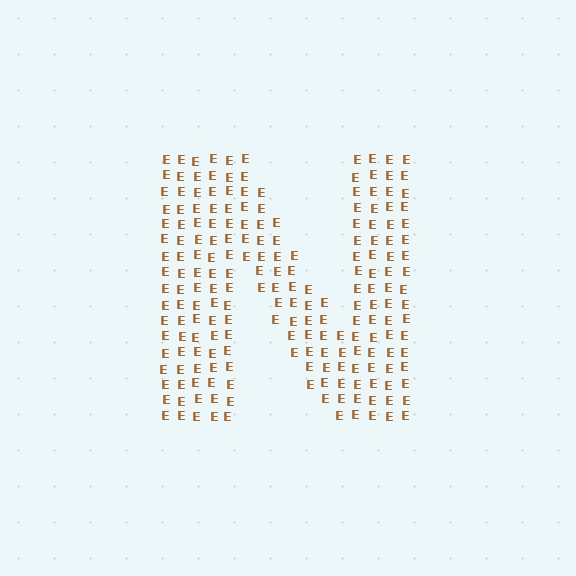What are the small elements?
The small elements are letter E's.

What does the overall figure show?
The overall figure shows the letter N.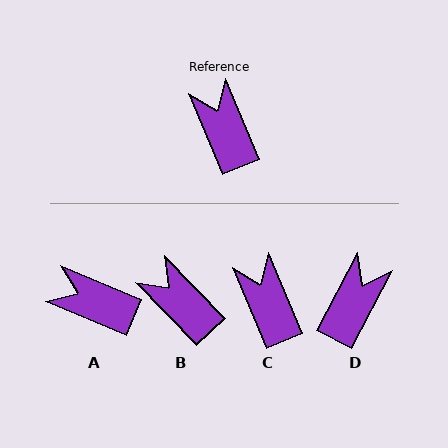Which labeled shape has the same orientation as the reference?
C.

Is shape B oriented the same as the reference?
No, it is off by about 21 degrees.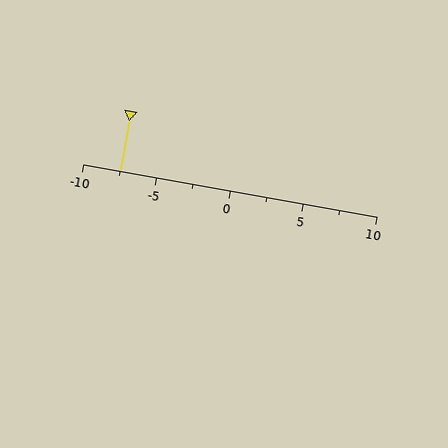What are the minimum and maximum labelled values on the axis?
The axis runs from -10 to 10.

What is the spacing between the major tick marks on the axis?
The major ticks are spaced 5 apart.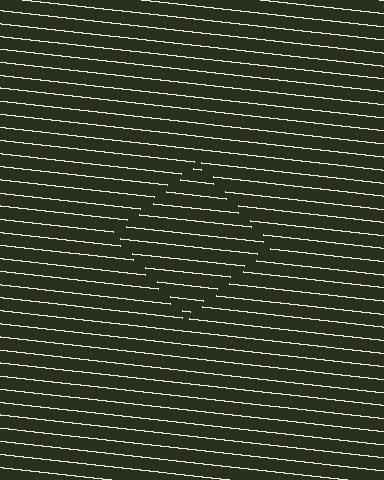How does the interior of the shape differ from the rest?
The interior of the shape contains the same grating, shifted by half a period — the contour is defined by the phase discontinuity where line-ends from the inner and outer gratings abut.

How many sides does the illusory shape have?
4 sides — the line-ends trace a square.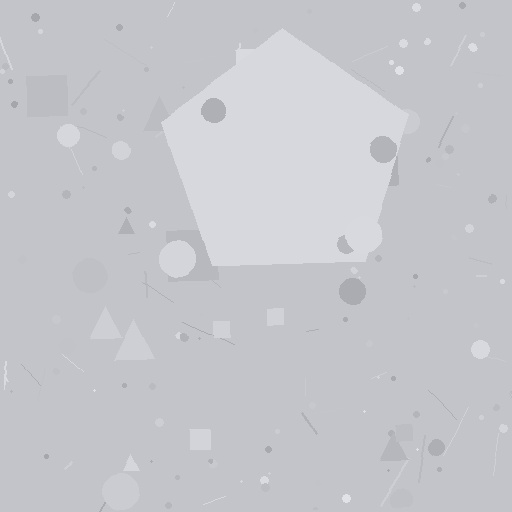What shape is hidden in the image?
A pentagon is hidden in the image.